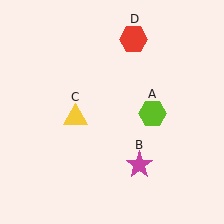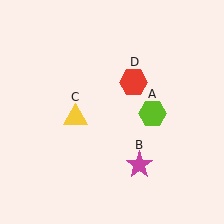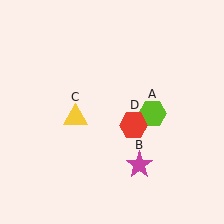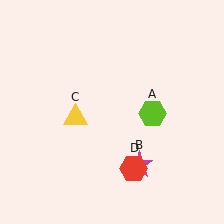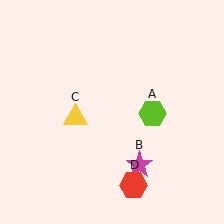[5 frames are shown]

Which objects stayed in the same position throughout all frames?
Lime hexagon (object A) and magenta star (object B) and yellow triangle (object C) remained stationary.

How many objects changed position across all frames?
1 object changed position: red hexagon (object D).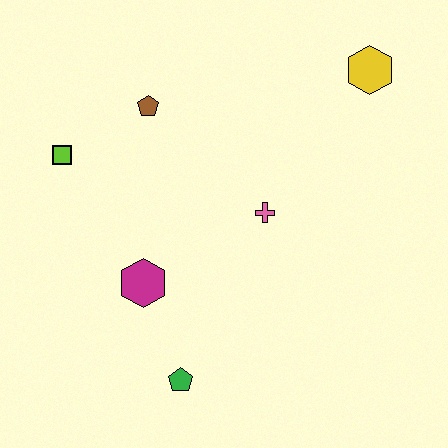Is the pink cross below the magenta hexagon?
No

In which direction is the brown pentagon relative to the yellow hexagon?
The brown pentagon is to the left of the yellow hexagon.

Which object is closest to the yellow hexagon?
The pink cross is closest to the yellow hexagon.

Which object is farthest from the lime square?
The yellow hexagon is farthest from the lime square.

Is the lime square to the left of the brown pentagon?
Yes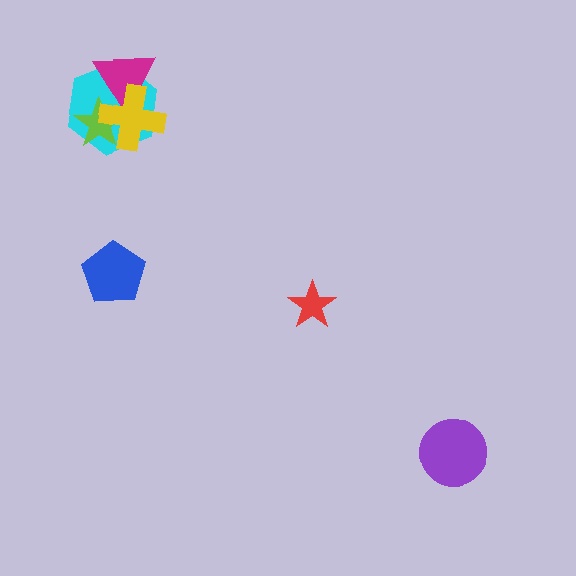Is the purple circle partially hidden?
No, no other shape covers it.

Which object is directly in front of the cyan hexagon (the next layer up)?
The magenta triangle is directly in front of the cyan hexagon.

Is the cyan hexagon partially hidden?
Yes, it is partially covered by another shape.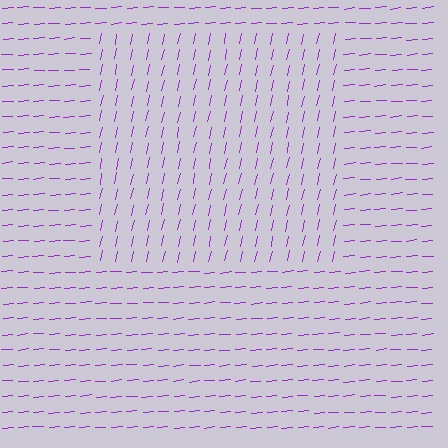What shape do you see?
I see a rectangle.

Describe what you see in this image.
The image is filled with small purple line segments. A rectangle region in the image has lines oriented differently from the surrounding lines, creating a visible texture boundary.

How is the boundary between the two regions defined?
The boundary is defined purely by a change in line orientation (approximately 73 degrees difference). All lines are the same color and thickness.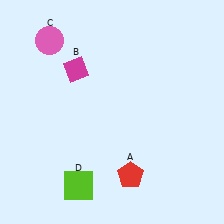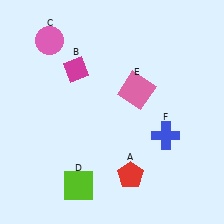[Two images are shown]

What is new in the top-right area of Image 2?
A pink square (E) was added in the top-right area of Image 2.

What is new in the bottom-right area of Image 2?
A blue cross (F) was added in the bottom-right area of Image 2.